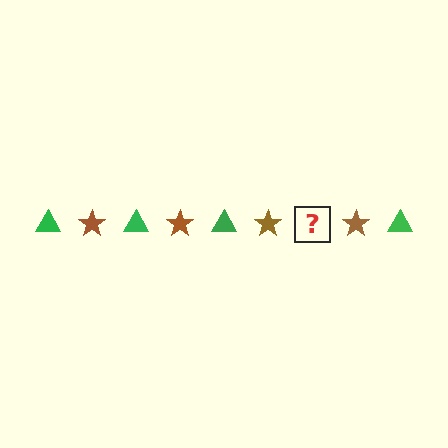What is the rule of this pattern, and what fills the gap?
The rule is that the pattern alternates between green triangle and brown star. The gap should be filled with a green triangle.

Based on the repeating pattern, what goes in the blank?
The blank should be a green triangle.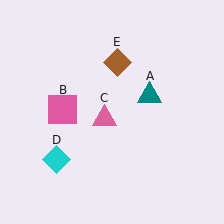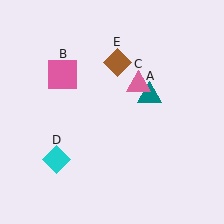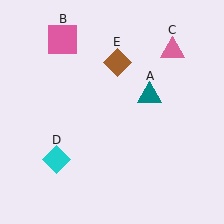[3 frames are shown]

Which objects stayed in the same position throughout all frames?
Teal triangle (object A) and cyan diamond (object D) and brown diamond (object E) remained stationary.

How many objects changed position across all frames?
2 objects changed position: pink square (object B), pink triangle (object C).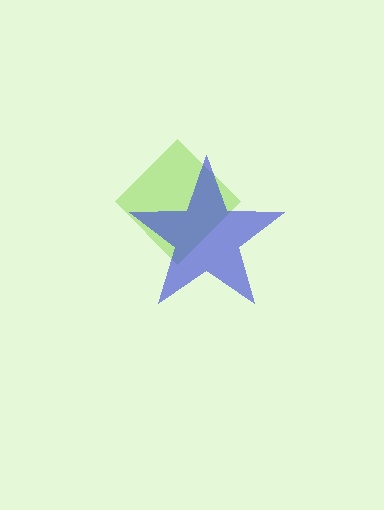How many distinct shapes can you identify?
There are 2 distinct shapes: a lime diamond, a blue star.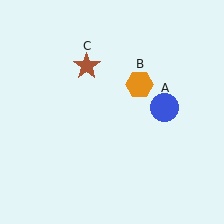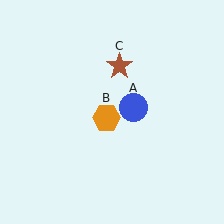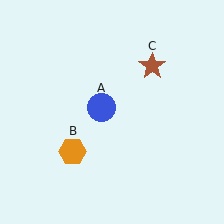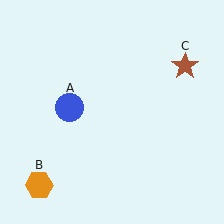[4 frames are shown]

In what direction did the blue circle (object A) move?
The blue circle (object A) moved left.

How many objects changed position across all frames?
3 objects changed position: blue circle (object A), orange hexagon (object B), brown star (object C).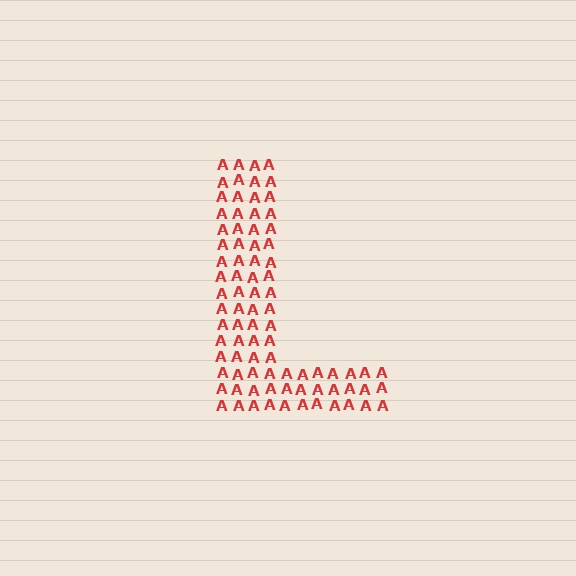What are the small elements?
The small elements are letter A's.